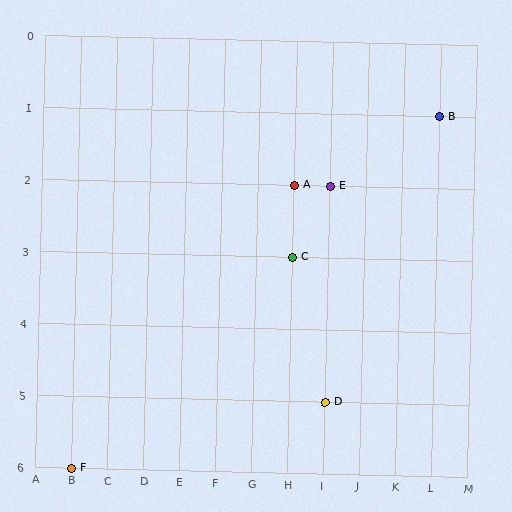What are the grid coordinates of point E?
Point E is at grid coordinates (I, 2).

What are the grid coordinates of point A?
Point A is at grid coordinates (H, 2).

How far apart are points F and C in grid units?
Points F and C are 6 columns and 3 rows apart (about 6.7 grid units diagonally).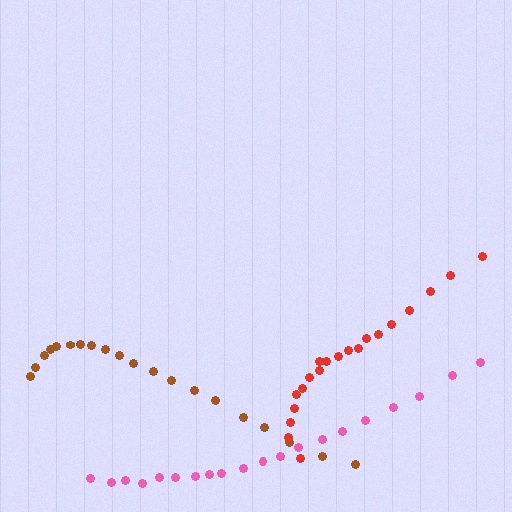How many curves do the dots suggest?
There are 3 distinct paths.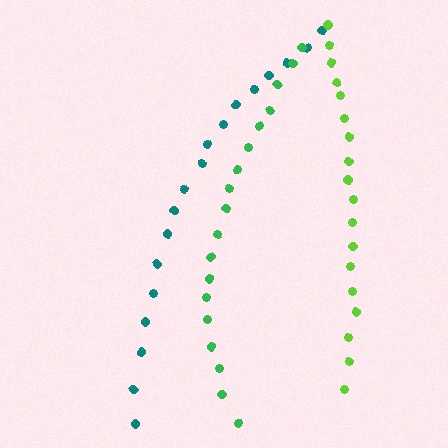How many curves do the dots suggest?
There are 3 distinct paths.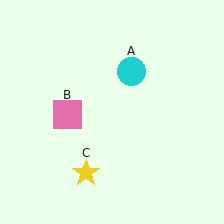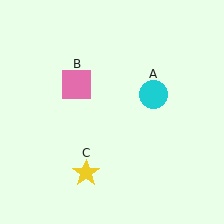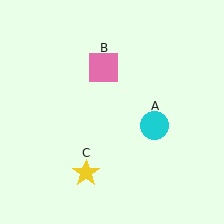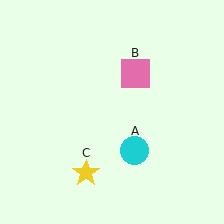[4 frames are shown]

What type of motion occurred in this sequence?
The cyan circle (object A), pink square (object B) rotated clockwise around the center of the scene.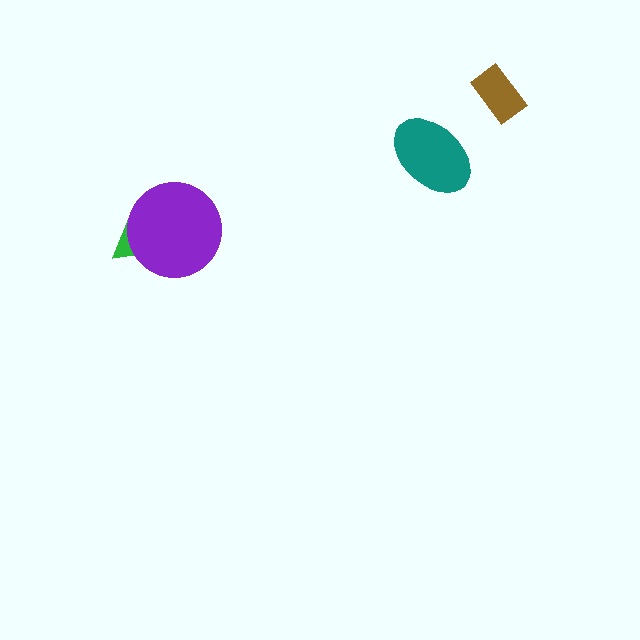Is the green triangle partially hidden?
Yes, it is partially covered by another shape.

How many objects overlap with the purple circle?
1 object overlaps with the purple circle.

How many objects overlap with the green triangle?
1 object overlaps with the green triangle.